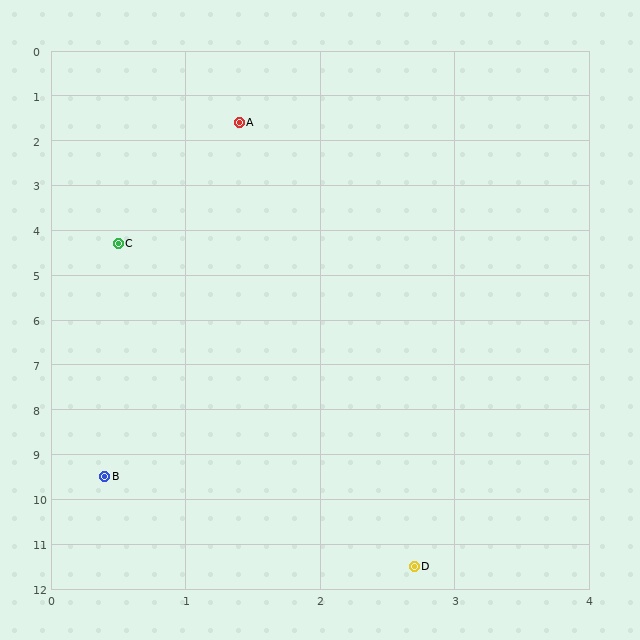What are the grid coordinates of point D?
Point D is at approximately (2.7, 11.5).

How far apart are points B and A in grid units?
Points B and A are about 8.0 grid units apart.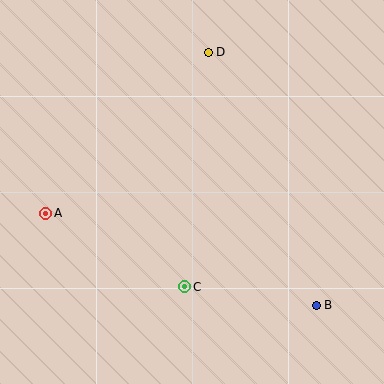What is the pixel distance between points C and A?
The distance between C and A is 157 pixels.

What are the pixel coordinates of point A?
Point A is at (46, 213).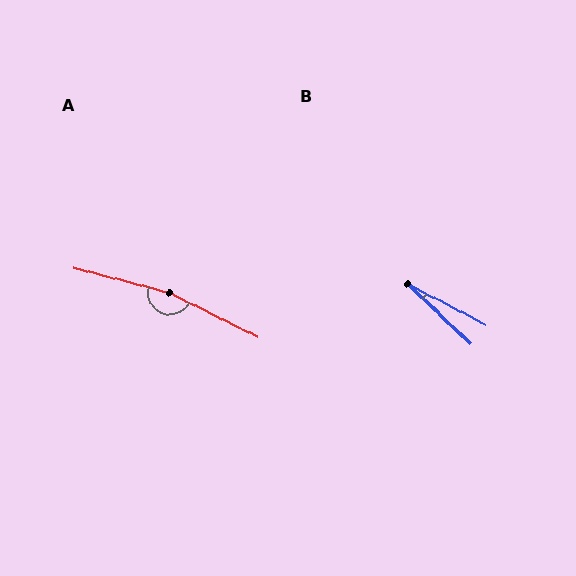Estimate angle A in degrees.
Approximately 168 degrees.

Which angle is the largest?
A, at approximately 168 degrees.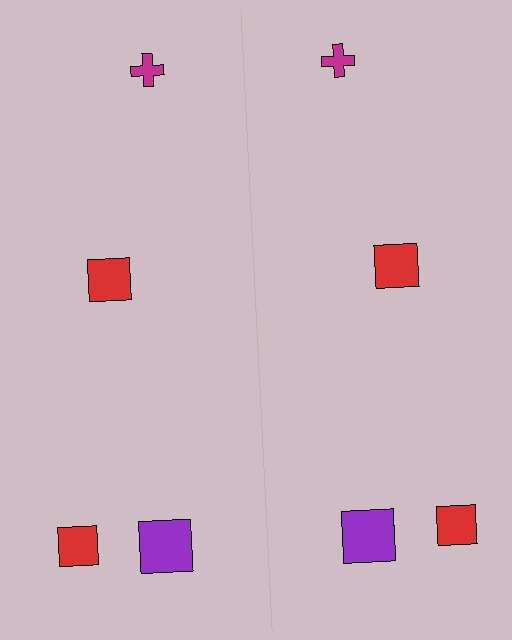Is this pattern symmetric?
Yes, this pattern has bilateral (reflection) symmetry.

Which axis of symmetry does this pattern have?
The pattern has a vertical axis of symmetry running through the center of the image.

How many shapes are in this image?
There are 8 shapes in this image.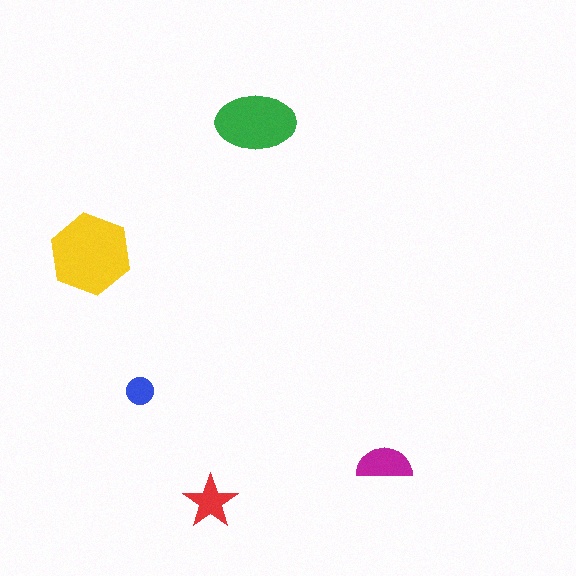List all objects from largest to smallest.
The yellow hexagon, the green ellipse, the magenta semicircle, the red star, the blue circle.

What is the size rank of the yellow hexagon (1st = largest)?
1st.